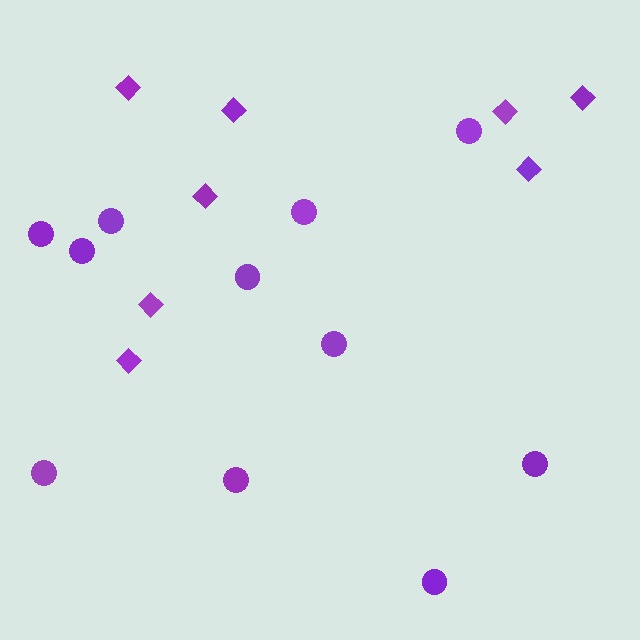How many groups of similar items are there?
There are 2 groups: one group of diamonds (8) and one group of circles (11).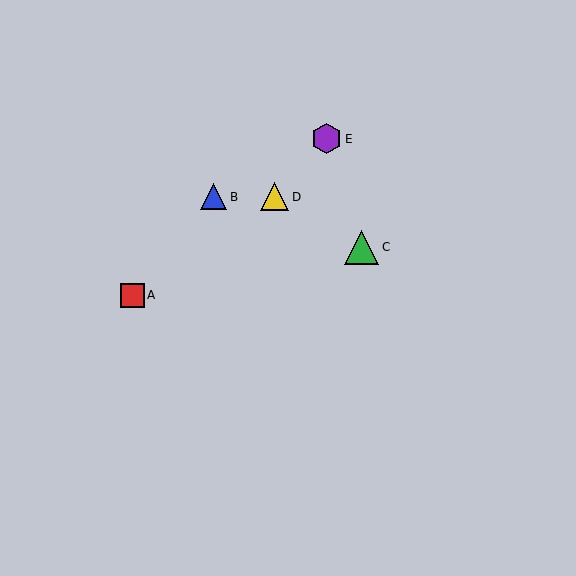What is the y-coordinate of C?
Object C is at y≈247.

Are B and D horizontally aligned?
Yes, both are at y≈197.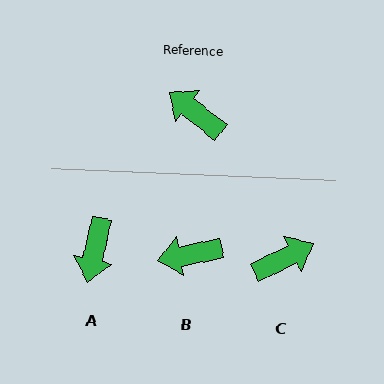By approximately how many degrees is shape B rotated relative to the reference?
Approximately 49 degrees counter-clockwise.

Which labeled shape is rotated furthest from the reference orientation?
A, about 116 degrees away.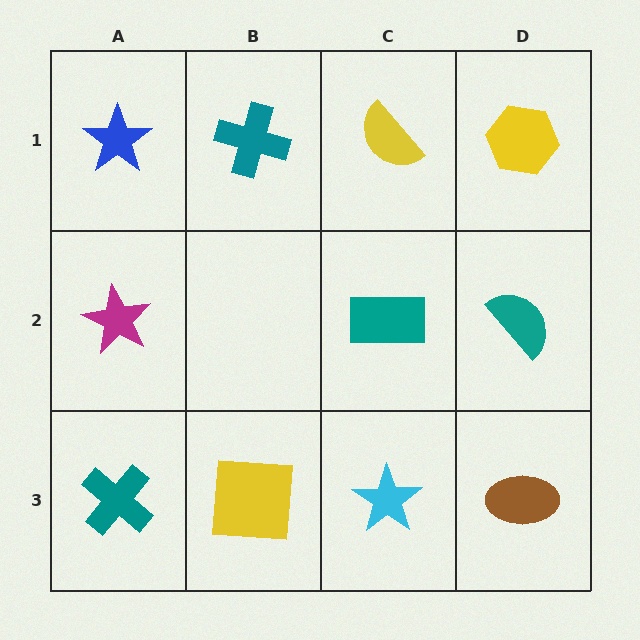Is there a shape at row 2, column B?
No, that cell is empty.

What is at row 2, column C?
A teal rectangle.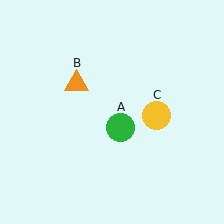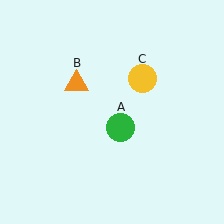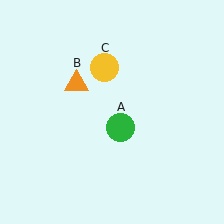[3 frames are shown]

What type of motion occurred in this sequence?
The yellow circle (object C) rotated counterclockwise around the center of the scene.